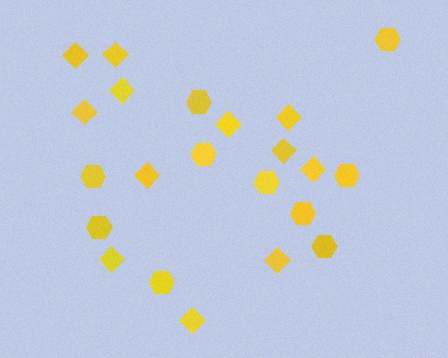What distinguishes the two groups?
There are 2 groups: one group of diamonds (12) and one group of hexagons (10).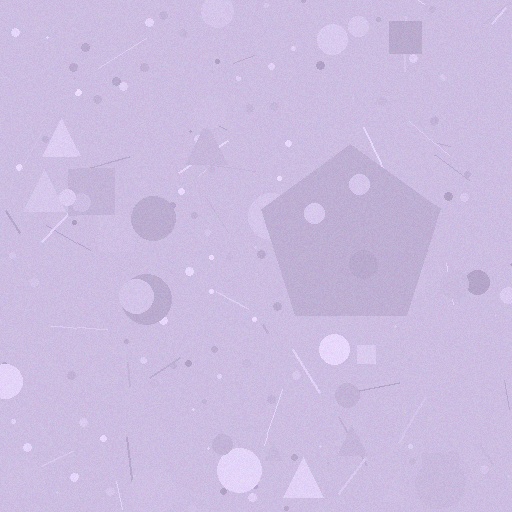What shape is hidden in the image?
A pentagon is hidden in the image.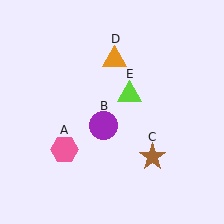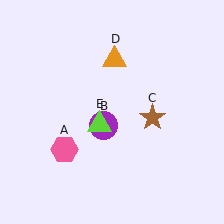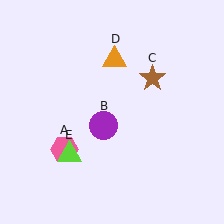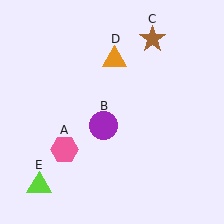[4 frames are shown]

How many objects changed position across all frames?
2 objects changed position: brown star (object C), lime triangle (object E).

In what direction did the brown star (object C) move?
The brown star (object C) moved up.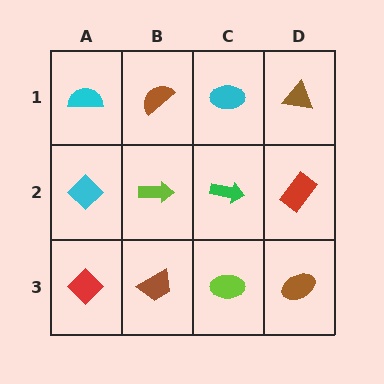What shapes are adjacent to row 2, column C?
A cyan ellipse (row 1, column C), a lime ellipse (row 3, column C), a lime arrow (row 2, column B), a red rectangle (row 2, column D).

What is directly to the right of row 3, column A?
A brown trapezoid.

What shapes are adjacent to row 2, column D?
A brown triangle (row 1, column D), a brown ellipse (row 3, column D), a green arrow (row 2, column C).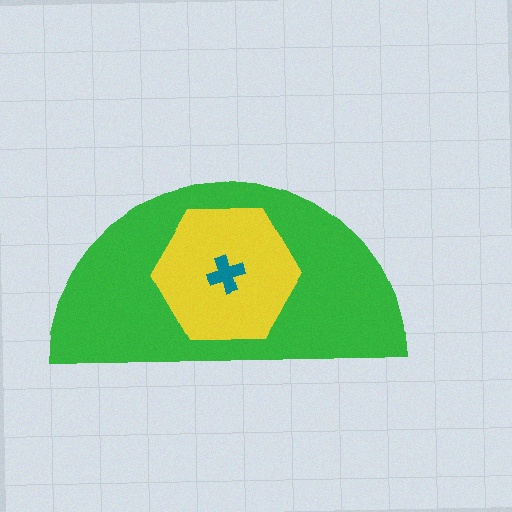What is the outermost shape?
The green semicircle.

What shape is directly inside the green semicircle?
The yellow hexagon.